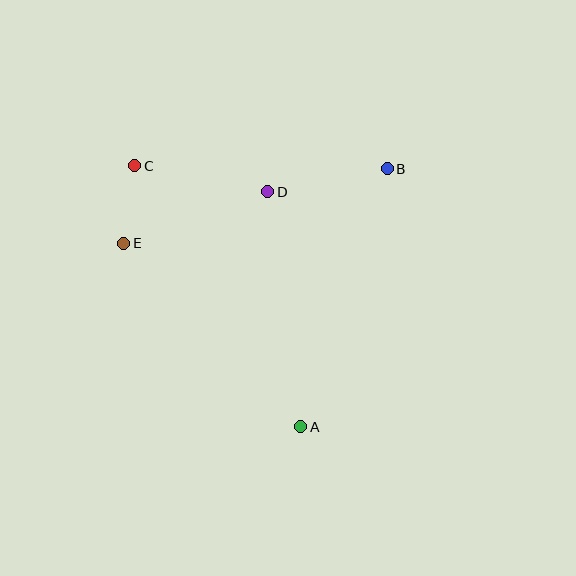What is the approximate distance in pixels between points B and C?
The distance between B and C is approximately 253 pixels.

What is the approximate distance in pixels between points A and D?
The distance between A and D is approximately 237 pixels.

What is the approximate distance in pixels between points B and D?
The distance between B and D is approximately 122 pixels.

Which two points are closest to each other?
Points C and E are closest to each other.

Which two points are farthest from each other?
Points A and C are farthest from each other.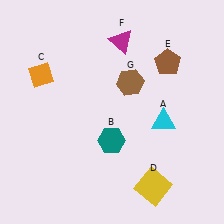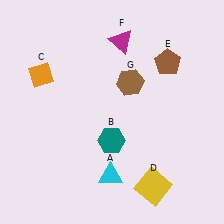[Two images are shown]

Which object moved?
The cyan triangle (A) moved down.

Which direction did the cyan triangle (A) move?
The cyan triangle (A) moved down.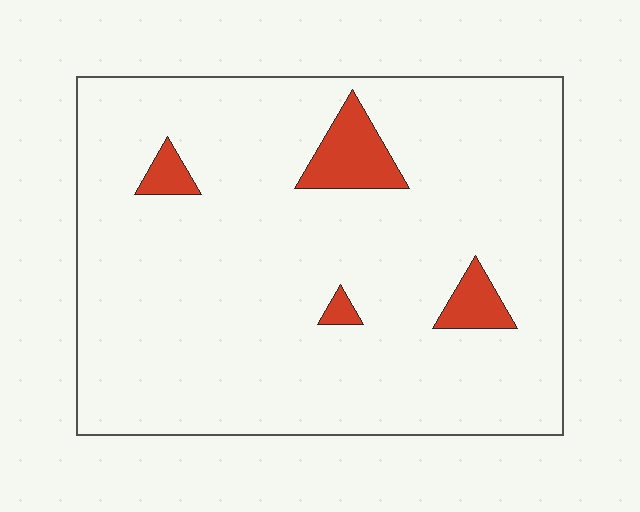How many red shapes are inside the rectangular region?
4.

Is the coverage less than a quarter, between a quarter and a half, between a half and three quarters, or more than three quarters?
Less than a quarter.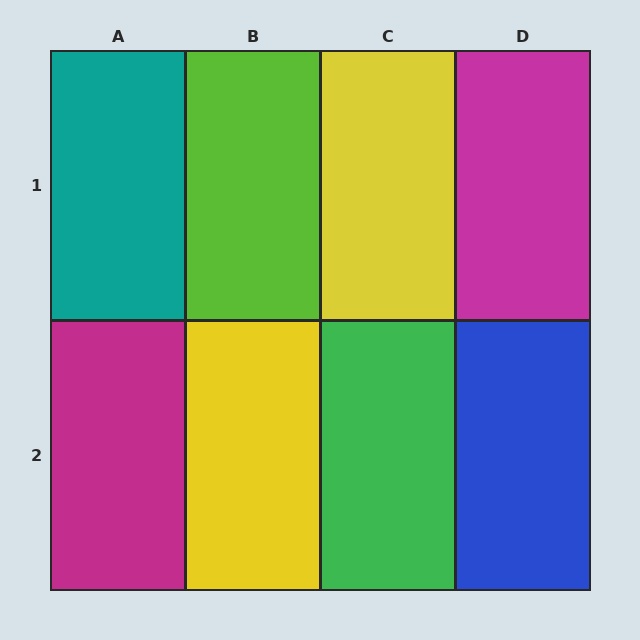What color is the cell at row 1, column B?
Lime.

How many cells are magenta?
2 cells are magenta.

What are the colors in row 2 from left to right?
Magenta, yellow, green, blue.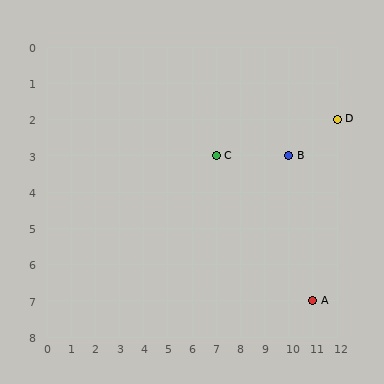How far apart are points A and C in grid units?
Points A and C are 4 columns and 4 rows apart (about 5.7 grid units diagonally).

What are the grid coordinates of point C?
Point C is at grid coordinates (7, 3).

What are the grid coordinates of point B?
Point B is at grid coordinates (10, 3).